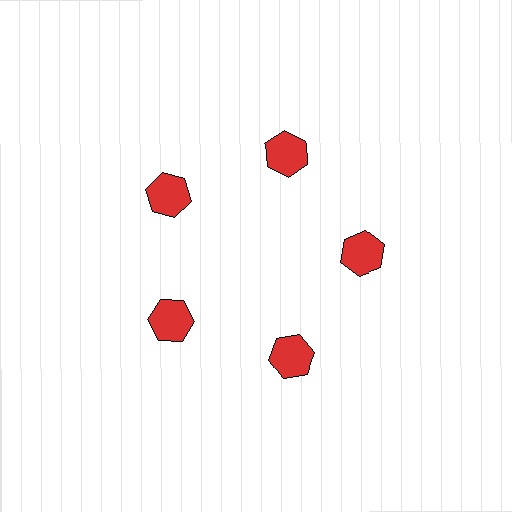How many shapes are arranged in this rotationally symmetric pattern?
There are 5 shapes, arranged in 5 groups of 1.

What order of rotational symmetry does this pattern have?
This pattern has 5-fold rotational symmetry.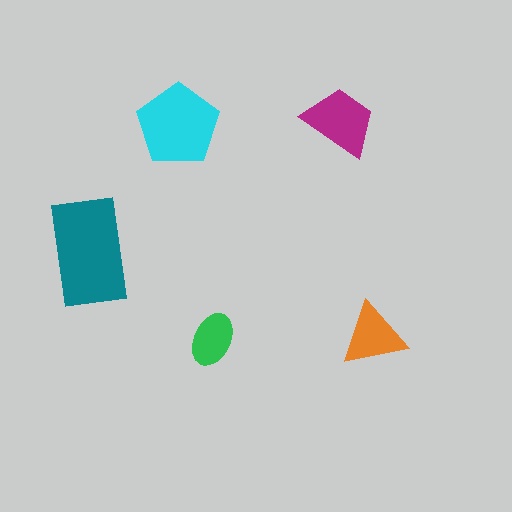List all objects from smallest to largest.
The green ellipse, the orange triangle, the magenta trapezoid, the cyan pentagon, the teal rectangle.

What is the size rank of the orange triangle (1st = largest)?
4th.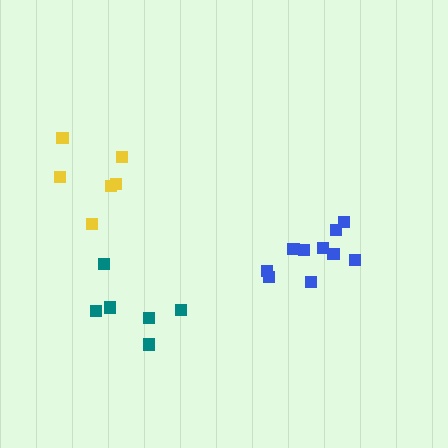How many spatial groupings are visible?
There are 3 spatial groupings.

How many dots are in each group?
Group 1: 6 dots, Group 2: 10 dots, Group 3: 6 dots (22 total).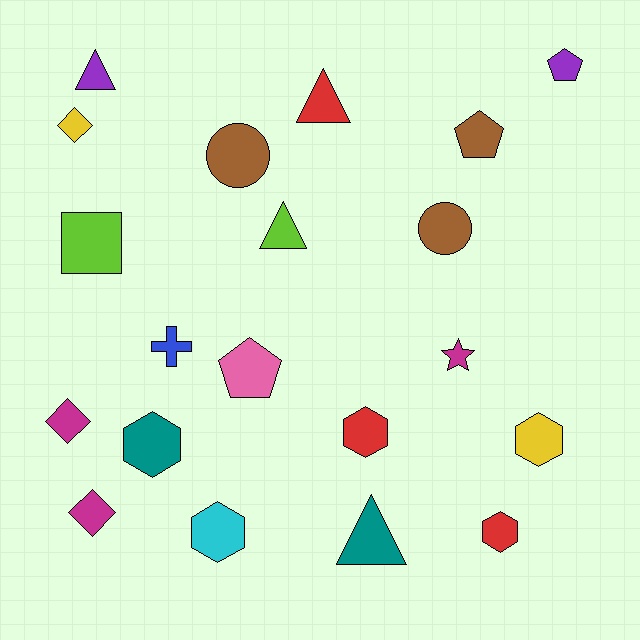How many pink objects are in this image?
There is 1 pink object.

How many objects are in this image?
There are 20 objects.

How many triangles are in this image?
There are 4 triangles.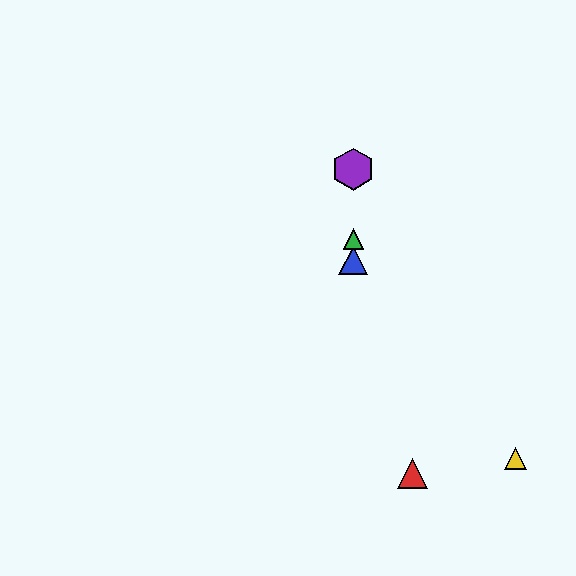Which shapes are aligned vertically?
The blue triangle, the green triangle, the purple hexagon are aligned vertically.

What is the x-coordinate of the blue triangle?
The blue triangle is at x≈353.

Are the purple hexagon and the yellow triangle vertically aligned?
No, the purple hexagon is at x≈353 and the yellow triangle is at x≈516.